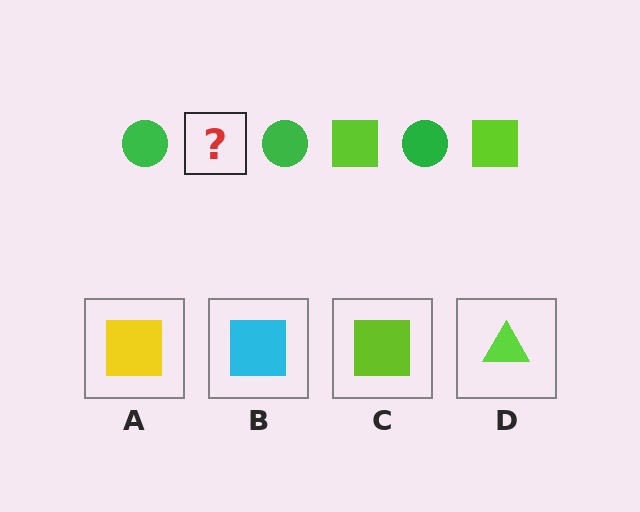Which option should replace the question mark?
Option C.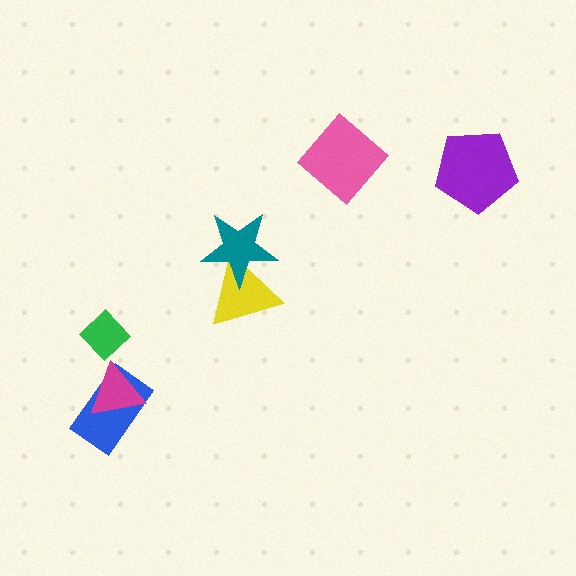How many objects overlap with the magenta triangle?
1 object overlaps with the magenta triangle.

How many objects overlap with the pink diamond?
0 objects overlap with the pink diamond.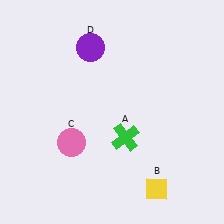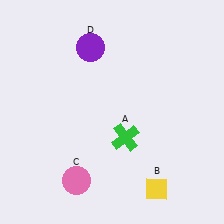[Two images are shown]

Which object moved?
The pink circle (C) moved down.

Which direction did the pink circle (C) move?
The pink circle (C) moved down.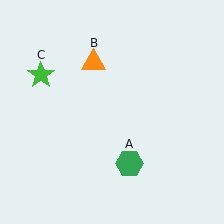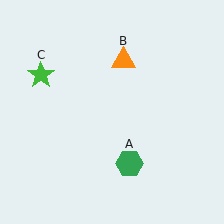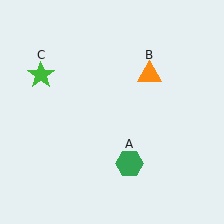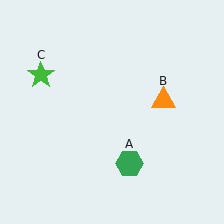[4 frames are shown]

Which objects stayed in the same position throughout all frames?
Green hexagon (object A) and green star (object C) remained stationary.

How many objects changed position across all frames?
1 object changed position: orange triangle (object B).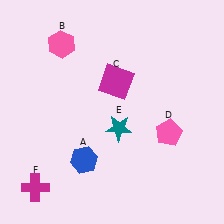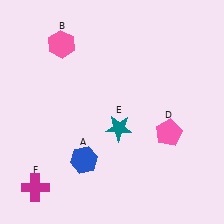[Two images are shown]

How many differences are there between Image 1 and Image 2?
There is 1 difference between the two images.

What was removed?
The magenta square (C) was removed in Image 2.